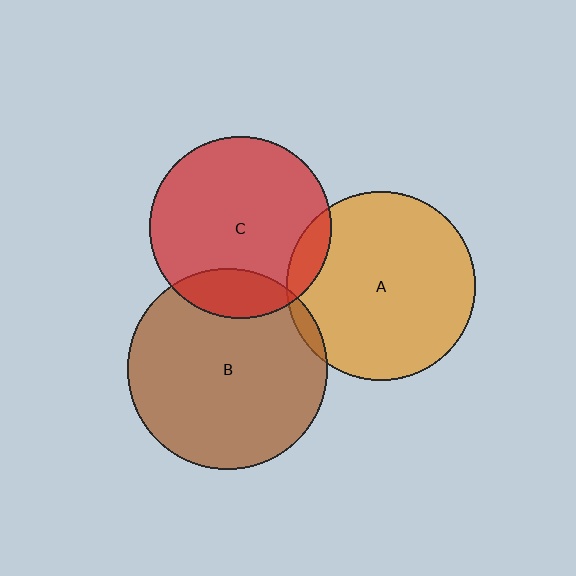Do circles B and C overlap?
Yes.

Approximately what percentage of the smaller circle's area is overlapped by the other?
Approximately 15%.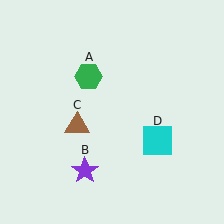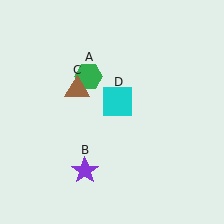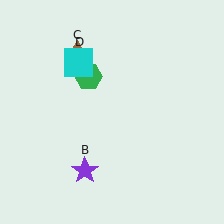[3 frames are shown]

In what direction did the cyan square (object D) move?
The cyan square (object D) moved up and to the left.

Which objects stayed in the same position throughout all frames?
Green hexagon (object A) and purple star (object B) remained stationary.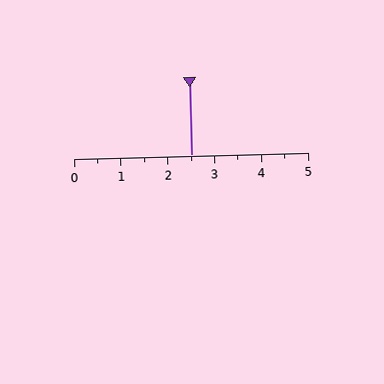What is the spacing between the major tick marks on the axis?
The major ticks are spaced 1 apart.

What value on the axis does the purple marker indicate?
The marker indicates approximately 2.5.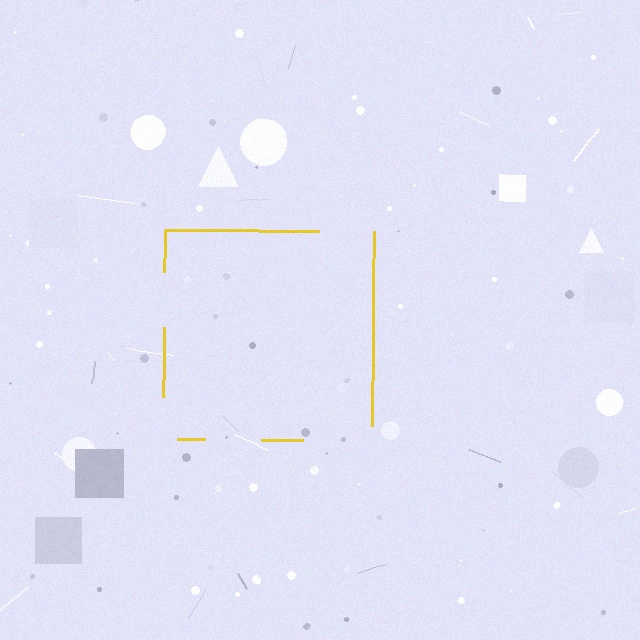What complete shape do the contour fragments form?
The contour fragments form a square.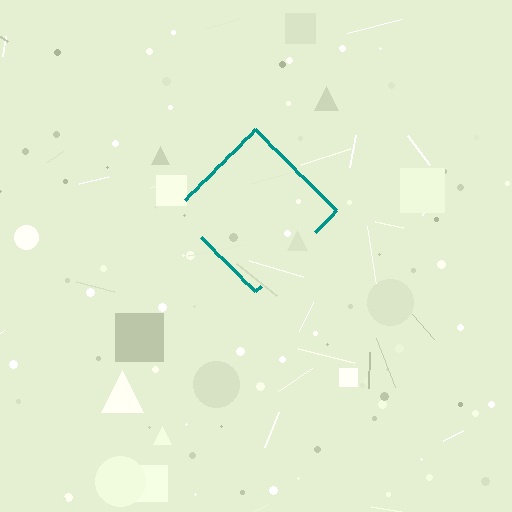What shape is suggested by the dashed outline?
The dashed outline suggests a diamond.